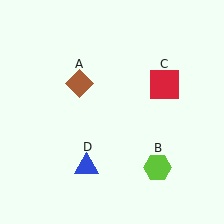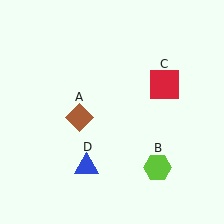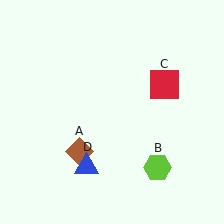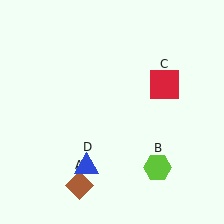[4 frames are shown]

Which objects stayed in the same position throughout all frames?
Lime hexagon (object B) and red square (object C) and blue triangle (object D) remained stationary.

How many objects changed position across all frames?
1 object changed position: brown diamond (object A).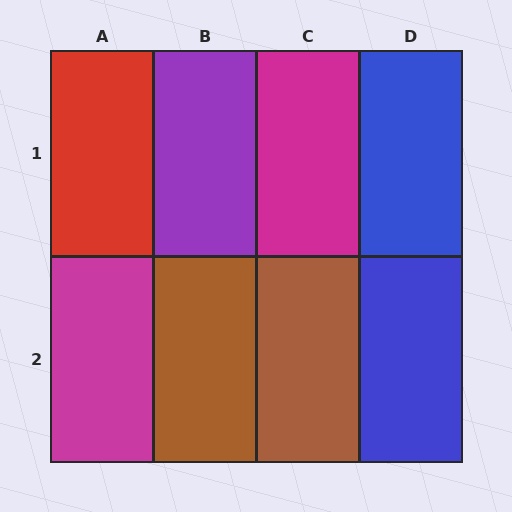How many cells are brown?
2 cells are brown.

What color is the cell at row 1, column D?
Blue.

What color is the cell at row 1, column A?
Red.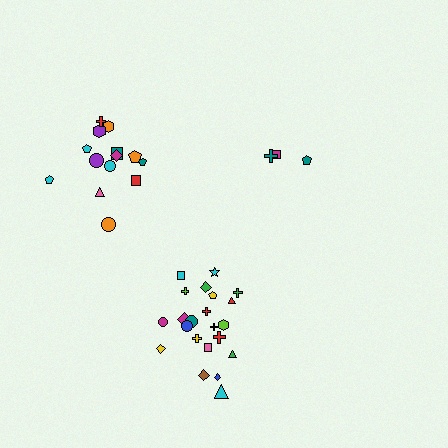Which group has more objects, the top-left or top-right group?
The top-left group.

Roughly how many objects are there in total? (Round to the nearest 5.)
Roughly 40 objects in total.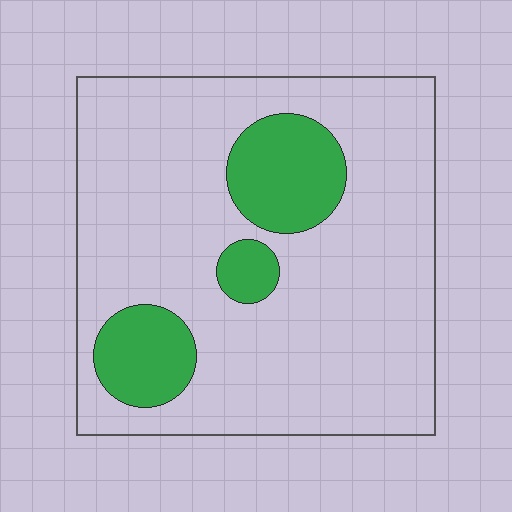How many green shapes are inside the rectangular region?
3.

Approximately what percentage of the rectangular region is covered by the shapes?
Approximately 20%.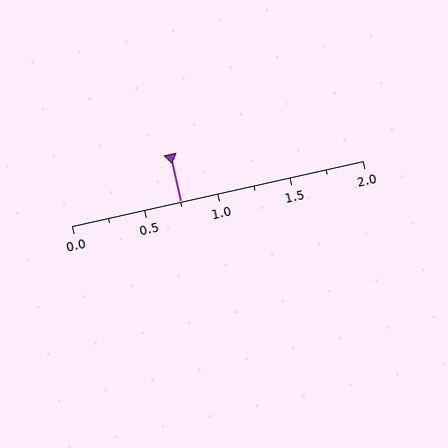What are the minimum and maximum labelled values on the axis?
The axis runs from 0.0 to 2.0.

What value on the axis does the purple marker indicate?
The marker indicates approximately 0.75.